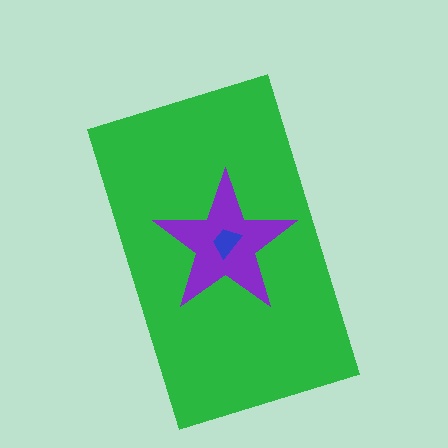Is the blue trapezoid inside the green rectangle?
Yes.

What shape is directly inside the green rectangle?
The purple star.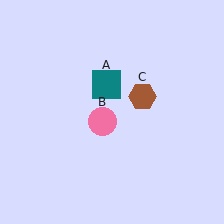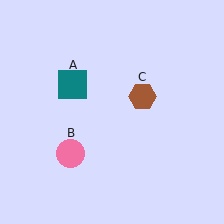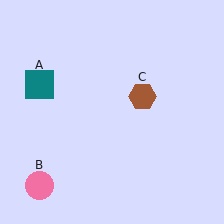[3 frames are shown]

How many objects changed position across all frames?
2 objects changed position: teal square (object A), pink circle (object B).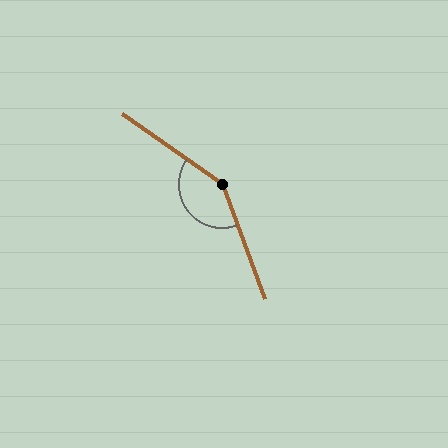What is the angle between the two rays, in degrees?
Approximately 146 degrees.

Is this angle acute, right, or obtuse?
It is obtuse.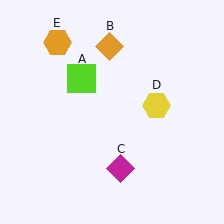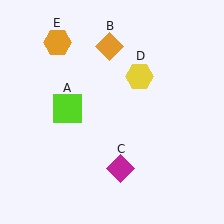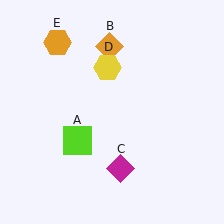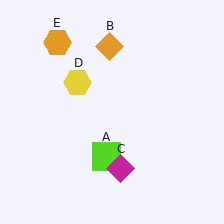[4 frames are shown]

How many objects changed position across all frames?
2 objects changed position: lime square (object A), yellow hexagon (object D).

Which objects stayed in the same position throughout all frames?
Orange diamond (object B) and magenta diamond (object C) and orange hexagon (object E) remained stationary.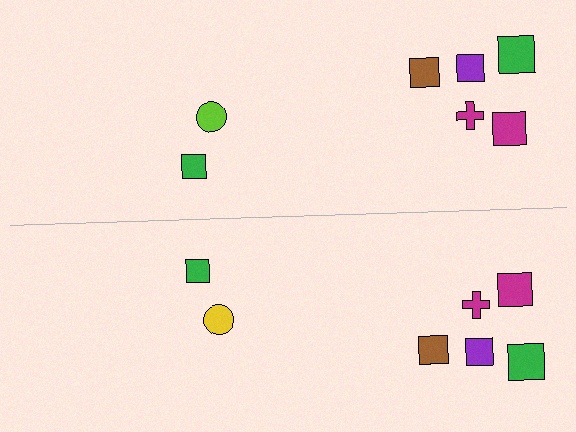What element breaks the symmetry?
The yellow circle on the bottom side breaks the symmetry — its mirror counterpart is lime.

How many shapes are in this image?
There are 14 shapes in this image.